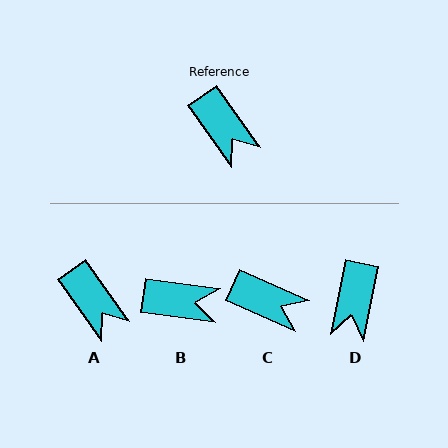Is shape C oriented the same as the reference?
No, it is off by about 31 degrees.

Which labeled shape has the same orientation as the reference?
A.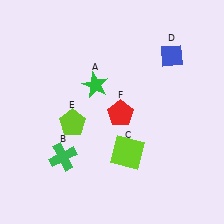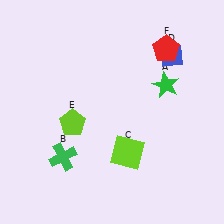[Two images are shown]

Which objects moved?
The objects that moved are: the green star (A), the red pentagon (F).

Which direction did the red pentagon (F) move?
The red pentagon (F) moved up.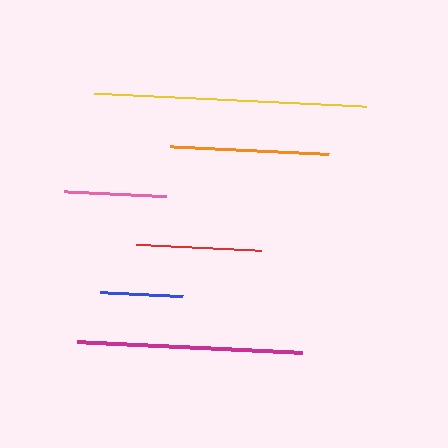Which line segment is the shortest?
The blue line is the shortest at approximately 83 pixels.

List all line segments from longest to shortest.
From longest to shortest: yellow, magenta, orange, red, pink, blue.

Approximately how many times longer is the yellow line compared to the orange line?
The yellow line is approximately 1.7 times the length of the orange line.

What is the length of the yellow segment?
The yellow segment is approximately 272 pixels long.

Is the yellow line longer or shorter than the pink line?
The yellow line is longer than the pink line.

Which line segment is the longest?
The yellow line is the longest at approximately 272 pixels.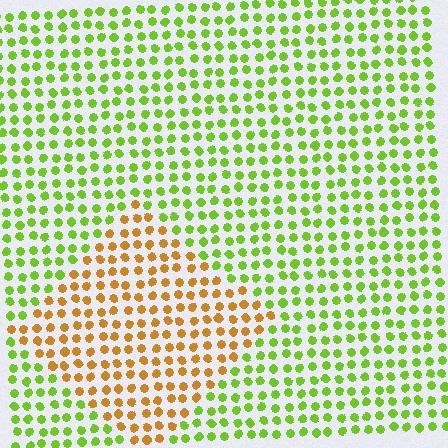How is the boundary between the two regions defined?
The boundary is defined purely by a slight shift in hue (about 57 degrees). Spacing, size, and orientation are identical on both sides.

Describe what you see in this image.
The image is filled with small lime elements in a uniform arrangement. A diamond-shaped region is visible where the elements are tinted to a slightly different hue, forming a subtle color boundary.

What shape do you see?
I see a diamond.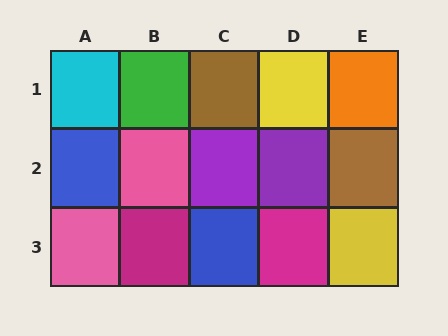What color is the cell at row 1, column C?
Brown.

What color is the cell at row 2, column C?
Purple.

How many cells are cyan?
1 cell is cyan.